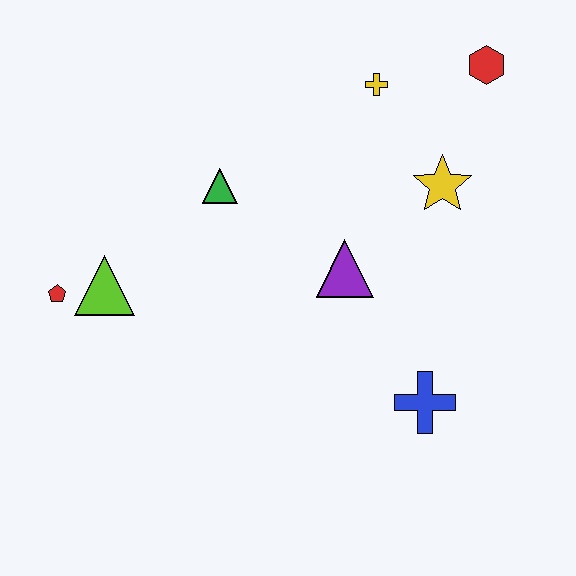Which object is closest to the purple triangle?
The yellow star is closest to the purple triangle.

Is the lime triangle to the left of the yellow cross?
Yes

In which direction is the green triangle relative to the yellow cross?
The green triangle is to the left of the yellow cross.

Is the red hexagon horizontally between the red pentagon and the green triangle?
No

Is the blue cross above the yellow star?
No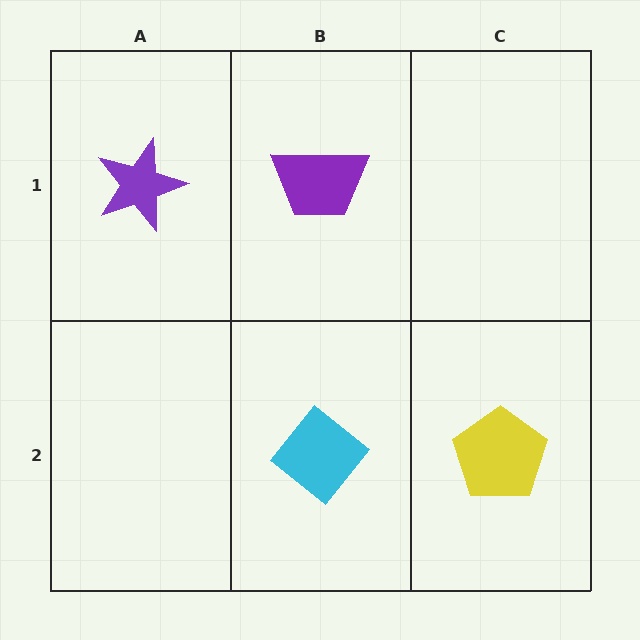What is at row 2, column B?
A cyan diamond.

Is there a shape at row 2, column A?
No, that cell is empty.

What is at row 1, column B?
A purple trapezoid.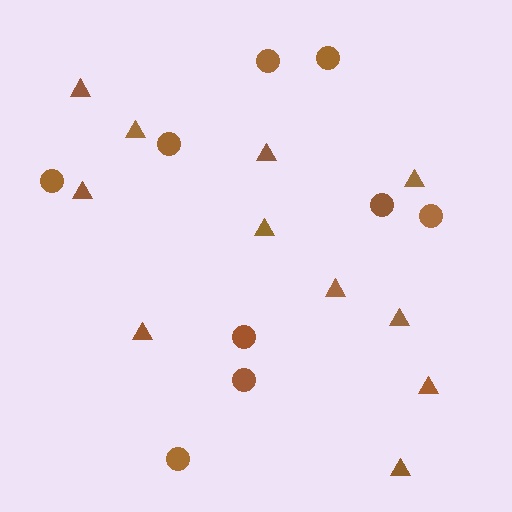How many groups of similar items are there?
There are 2 groups: one group of circles (9) and one group of triangles (11).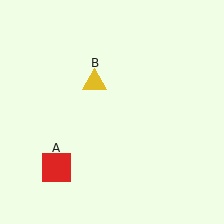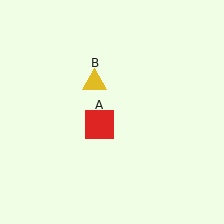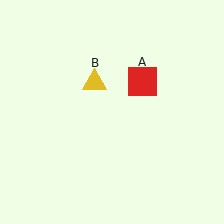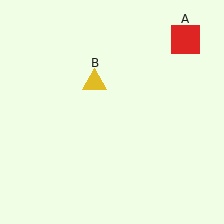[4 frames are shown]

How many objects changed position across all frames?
1 object changed position: red square (object A).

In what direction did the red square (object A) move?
The red square (object A) moved up and to the right.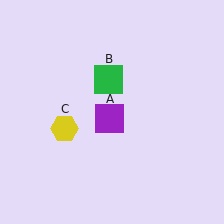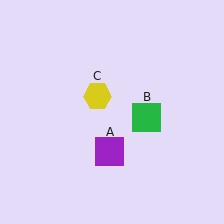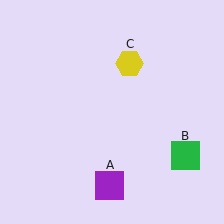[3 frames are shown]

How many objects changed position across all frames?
3 objects changed position: purple square (object A), green square (object B), yellow hexagon (object C).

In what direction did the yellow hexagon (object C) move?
The yellow hexagon (object C) moved up and to the right.